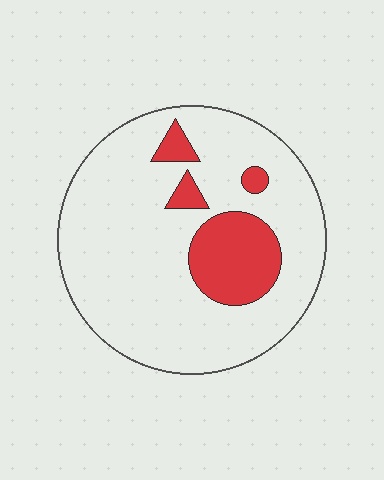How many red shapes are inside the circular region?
4.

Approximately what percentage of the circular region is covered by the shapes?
Approximately 15%.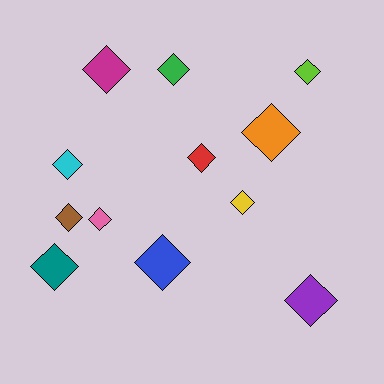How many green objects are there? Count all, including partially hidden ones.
There is 1 green object.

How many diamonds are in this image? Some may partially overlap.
There are 12 diamonds.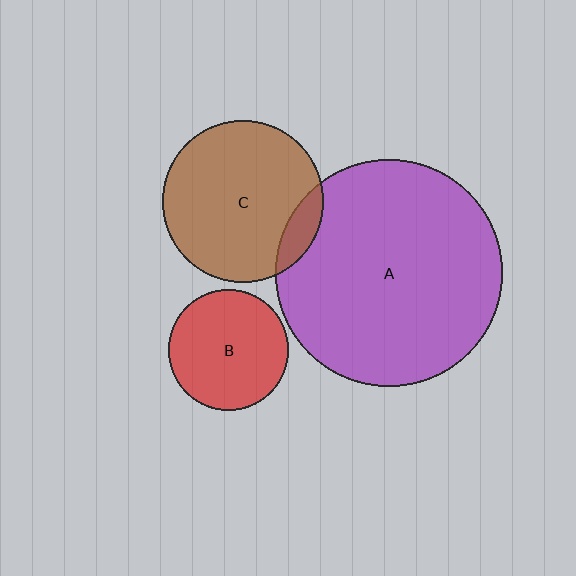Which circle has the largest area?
Circle A (purple).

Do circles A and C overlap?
Yes.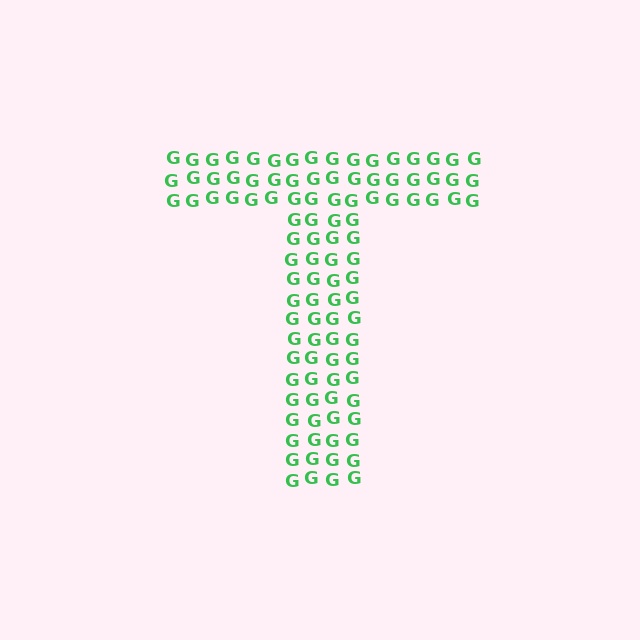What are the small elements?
The small elements are letter G's.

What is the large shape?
The large shape is the letter T.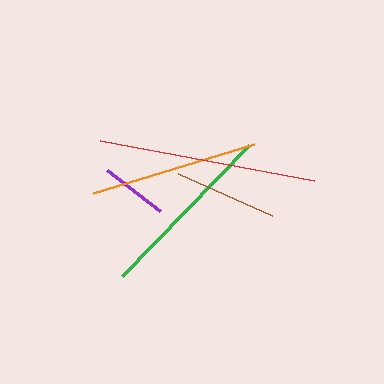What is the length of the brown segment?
The brown segment is approximately 103 pixels long.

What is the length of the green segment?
The green segment is approximately 182 pixels long.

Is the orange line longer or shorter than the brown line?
The orange line is longer than the brown line.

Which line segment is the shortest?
The purple line is the shortest at approximately 67 pixels.